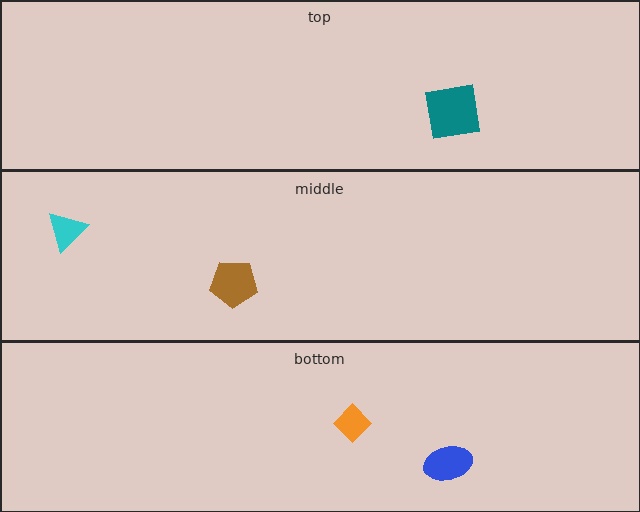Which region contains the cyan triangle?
The middle region.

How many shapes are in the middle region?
2.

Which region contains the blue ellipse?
The bottom region.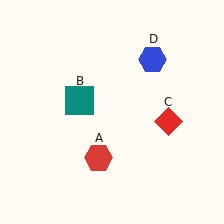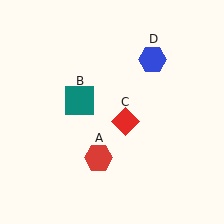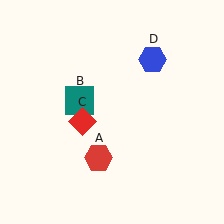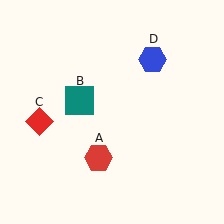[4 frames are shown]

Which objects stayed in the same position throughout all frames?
Red hexagon (object A) and teal square (object B) and blue hexagon (object D) remained stationary.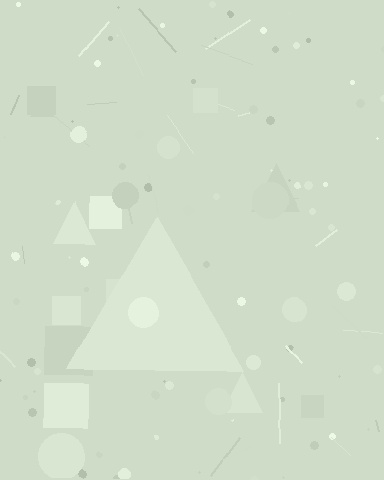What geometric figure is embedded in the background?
A triangle is embedded in the background.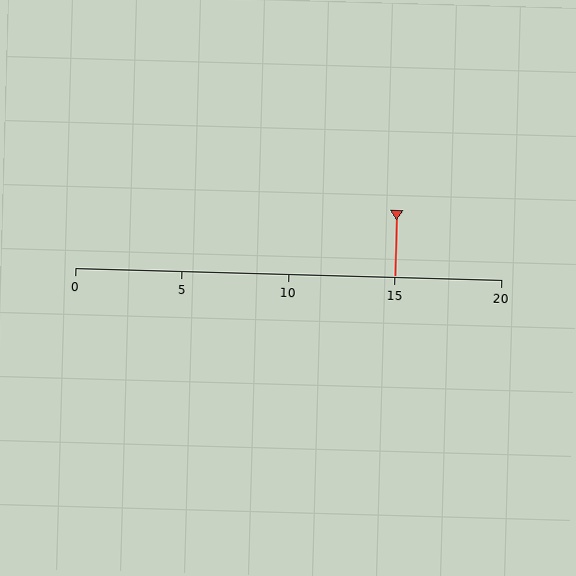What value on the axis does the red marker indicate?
The marker indicates approximately 15.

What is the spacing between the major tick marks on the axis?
The major ticks are spaced 5 apart.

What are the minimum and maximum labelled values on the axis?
The axis runs from 0 to 20.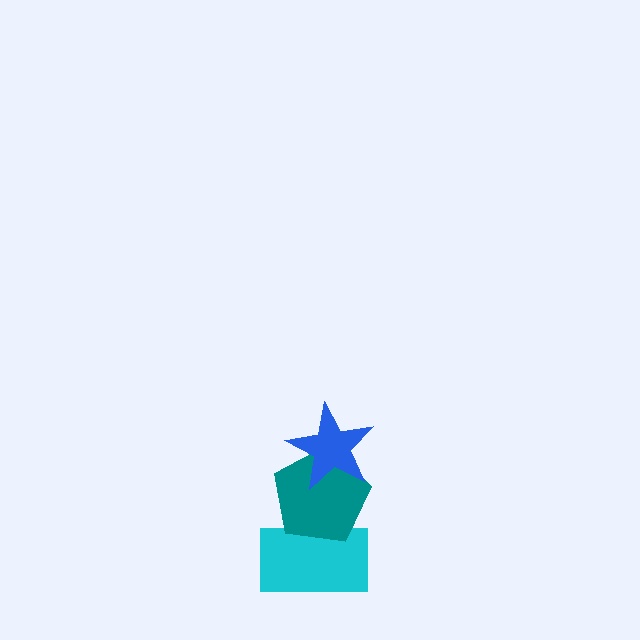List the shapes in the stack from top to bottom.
From top to bottom: the blue star, the teal pentagon, the cyan rectangle.